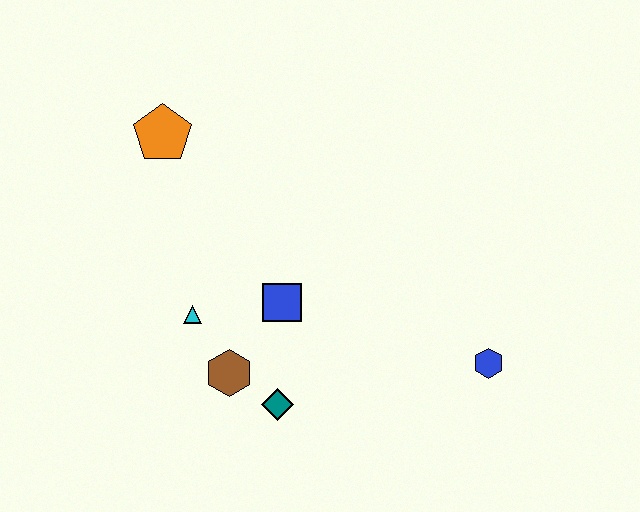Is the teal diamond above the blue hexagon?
No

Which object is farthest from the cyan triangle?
The blue hexagon is farthest from the cyan triangle.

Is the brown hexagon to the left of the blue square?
Yes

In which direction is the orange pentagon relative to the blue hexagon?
The orange pentagon is to the left of the blue hexagon.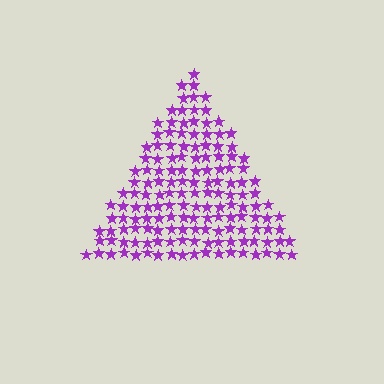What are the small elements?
The small elements are stars.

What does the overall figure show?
The overall figure shows a triangle.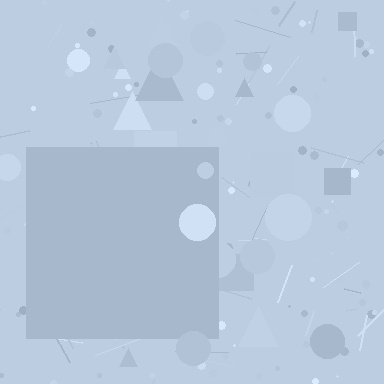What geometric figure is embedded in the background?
A square is embedded in the background.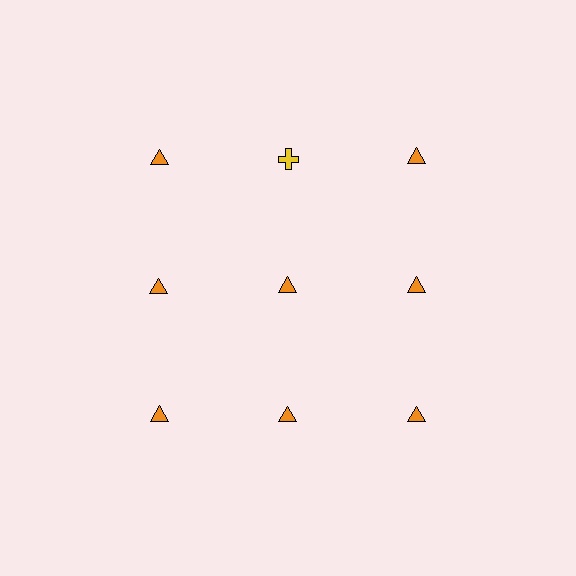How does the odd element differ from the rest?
It differs in both color (yellow instead of orange) and shape (cross instead of triangle).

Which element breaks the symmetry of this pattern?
The yellow cross in the top row, second from left column breaks the symmetry. All other shapes are orange triangles.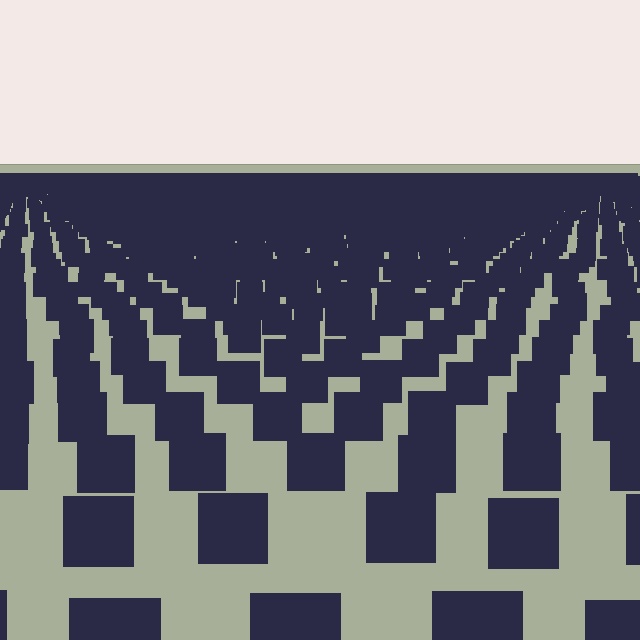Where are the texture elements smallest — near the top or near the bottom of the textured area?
Near the top.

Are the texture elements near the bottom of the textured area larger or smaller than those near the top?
Larger. Near the bottom, elements are closer to the viewer and appear at a bigger on-screen size.